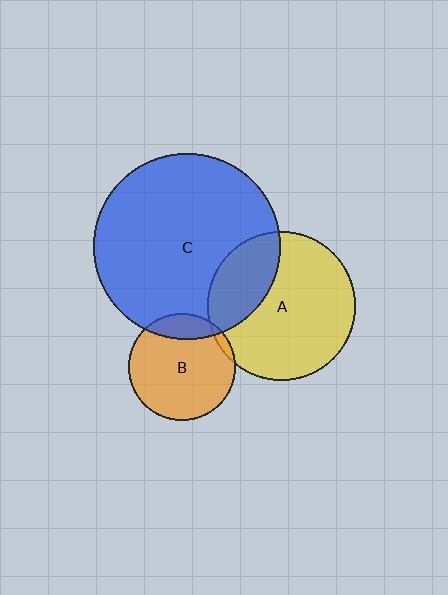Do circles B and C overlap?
Yes.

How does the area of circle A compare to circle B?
Approximately 1.9 times.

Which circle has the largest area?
Circle C (blue).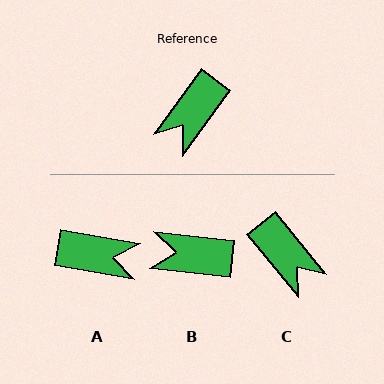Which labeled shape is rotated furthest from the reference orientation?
A, about 117 degrees away.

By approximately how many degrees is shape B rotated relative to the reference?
Approximately 60 degrees clockwise.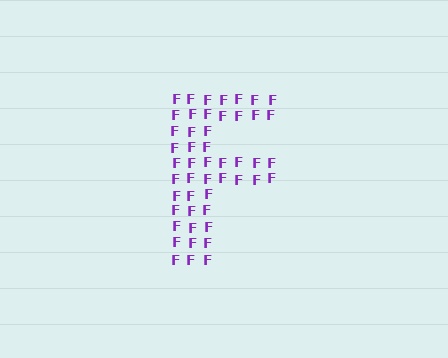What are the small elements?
The small elements are letter F's.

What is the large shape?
The large shape is the letter F.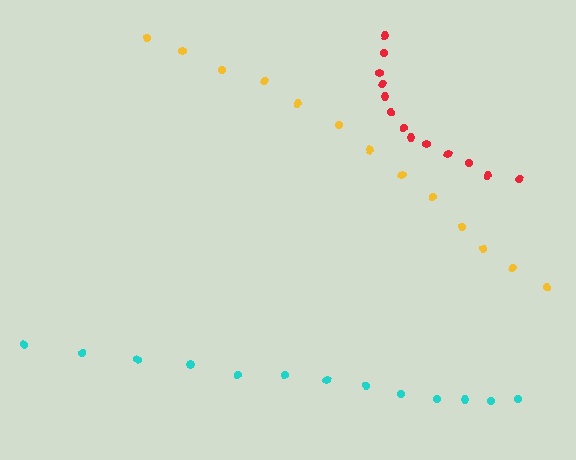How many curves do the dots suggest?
There are 3 distinct paths.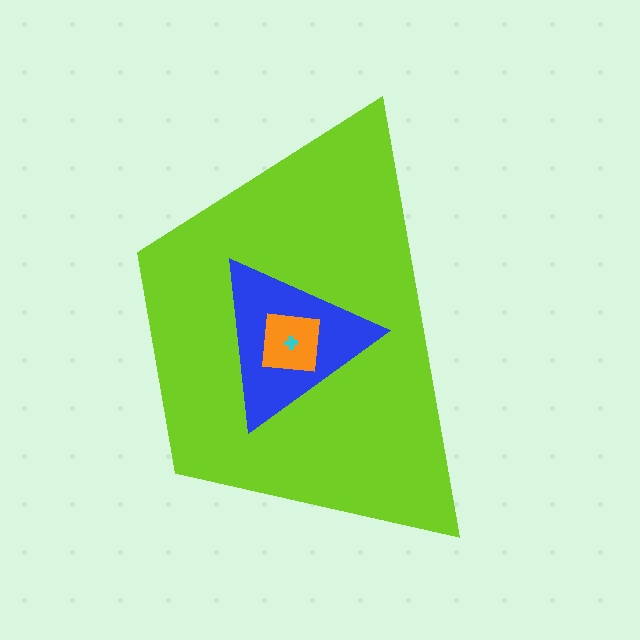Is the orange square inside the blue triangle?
Yes.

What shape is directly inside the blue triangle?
The orange square.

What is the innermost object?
The cyan cross.